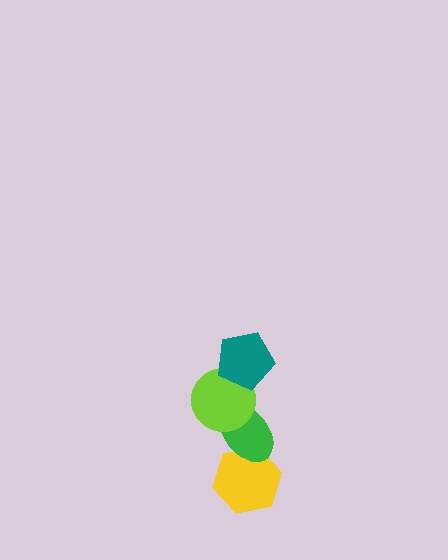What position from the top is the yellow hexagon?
The yellow hexagon is 4th from the top.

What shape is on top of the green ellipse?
The lime circle is on top of the green ellipse.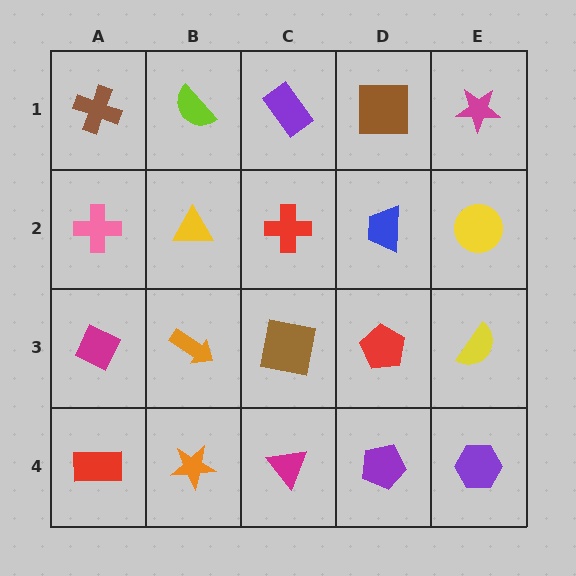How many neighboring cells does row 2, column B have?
4.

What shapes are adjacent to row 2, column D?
A brown square (row 1, column D), a red pentagon (row 3, column D), a red cross (row 2, column C), a yellow circle (row 2, column E).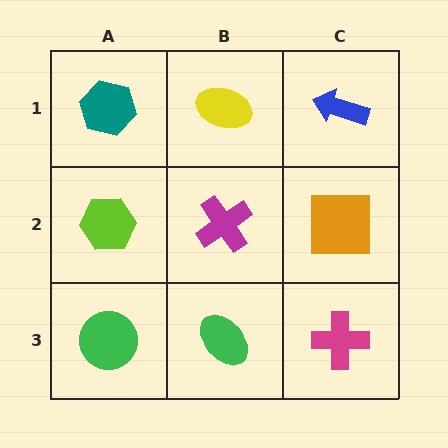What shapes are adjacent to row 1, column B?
A magenta cross (row 2, column B), a teal hexagon (row 1, column A), a blue arrow (row 1, column C).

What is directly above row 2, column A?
A teal hexagon.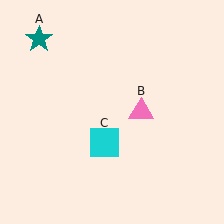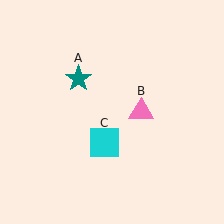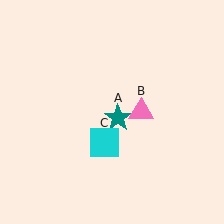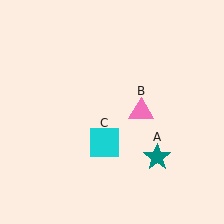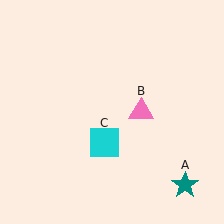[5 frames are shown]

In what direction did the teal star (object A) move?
The teal star (object A) moved down and to the right.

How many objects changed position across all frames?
1 object changed position: teal star (object A).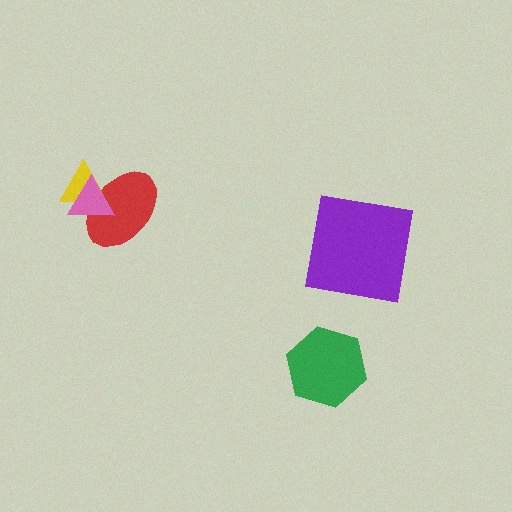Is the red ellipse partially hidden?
Yes, it is partially covered by another shape.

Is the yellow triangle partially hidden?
Yes, it is partially covered by another shape.